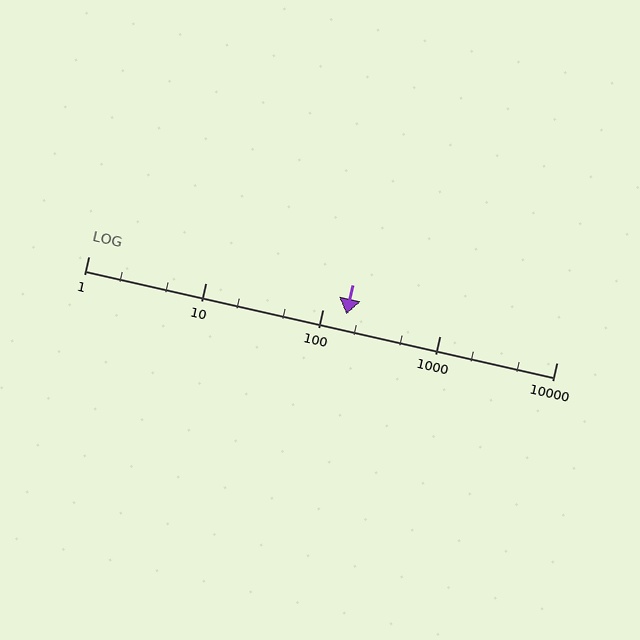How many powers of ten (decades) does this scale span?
The scale spans 4 decades, from 1 to 10000.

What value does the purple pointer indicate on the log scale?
The pointer indicates approximately 160.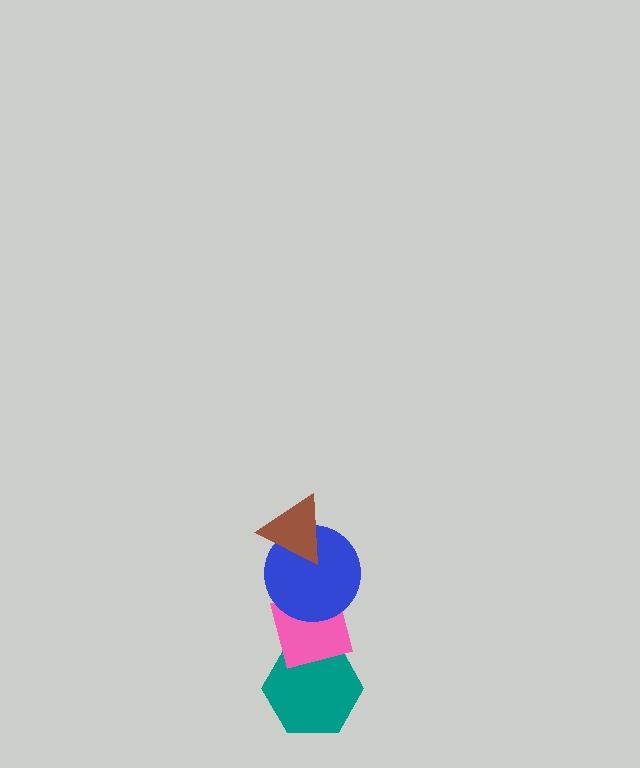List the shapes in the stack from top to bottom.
From top to bottom: the brown triangle, the blue circle, the pink square, the teal hexagon.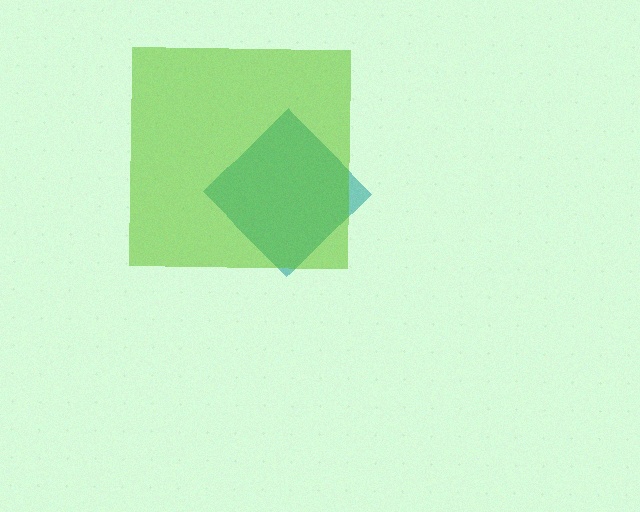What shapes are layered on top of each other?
The layered shapes are: a teal diamond, a lime square.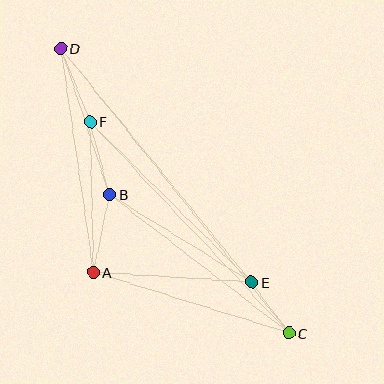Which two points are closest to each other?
Points C and E are closest to each other.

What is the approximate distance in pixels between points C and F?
The distance between C and F is approximately 290 pixels.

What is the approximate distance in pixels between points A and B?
The distance between A and B is approximately 79 pixels.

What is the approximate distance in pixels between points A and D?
The distance between A and D is approximately 226 pixels.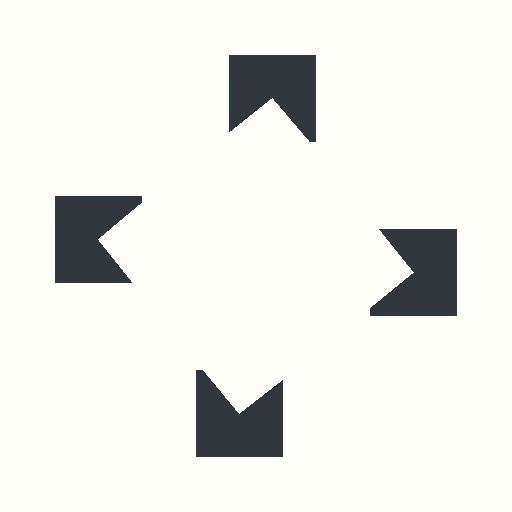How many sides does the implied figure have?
4 sides.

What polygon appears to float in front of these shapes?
An illusory square — its edges are inferred from the aligned wedge cuts in the notched squares, not physically drawn.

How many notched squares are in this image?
There are 4 — one at each vertex of the illusory square.